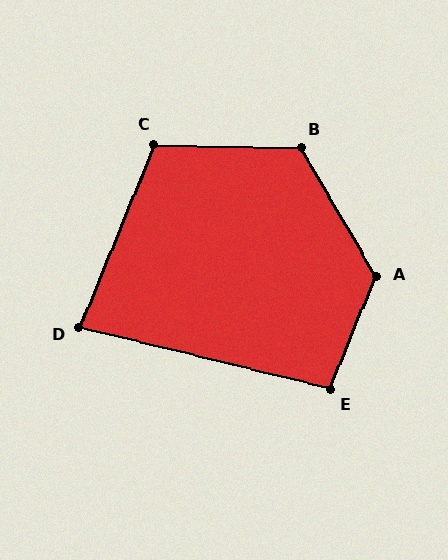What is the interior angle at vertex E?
Approximately 98 degrees (obtuse).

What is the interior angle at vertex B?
Approximately 122 degrees (obtuse).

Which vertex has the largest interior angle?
A, at approximately 127 degrees.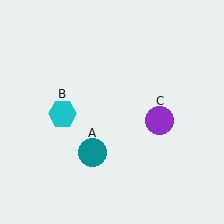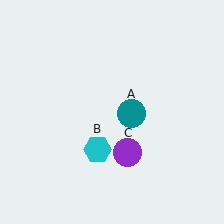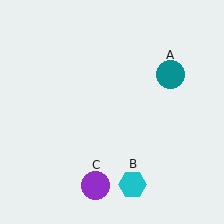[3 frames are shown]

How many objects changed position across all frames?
3 objects changed position: teal circle (object A), cyan hexagon (object B), purple circle (object C).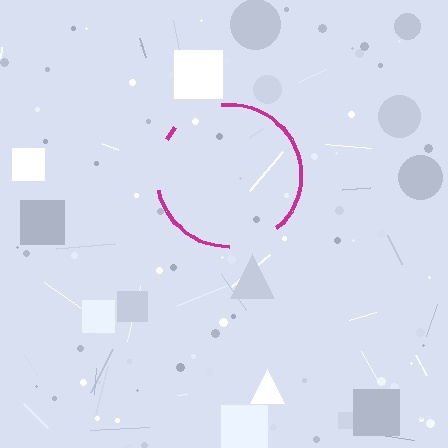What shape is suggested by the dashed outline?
The dashed outline suggests a circle.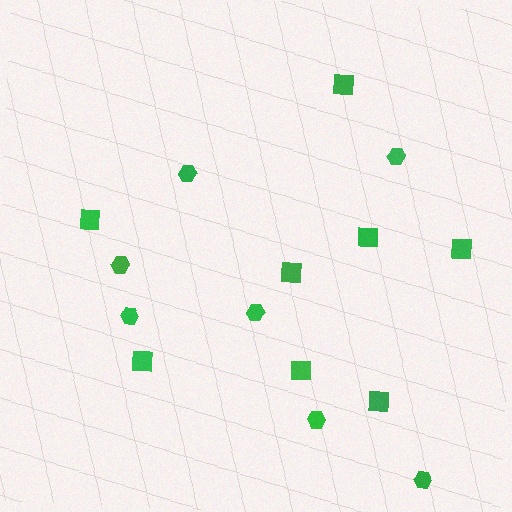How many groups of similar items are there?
There are 2 groups: one group of hexagons (7) and one group of squares (8).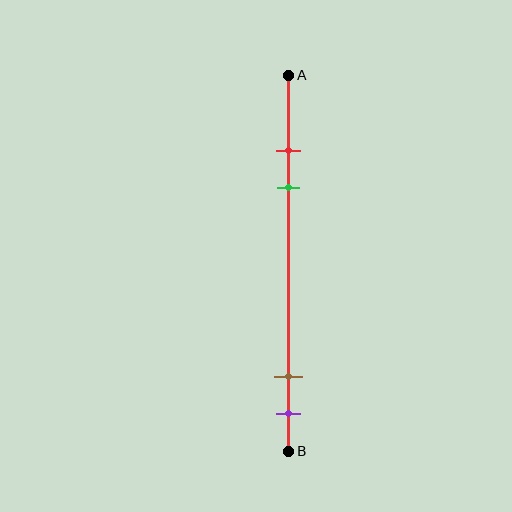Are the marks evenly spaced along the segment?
No, the marks are not evenly spaced.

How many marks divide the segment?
There are 4 marks dividing the segment.